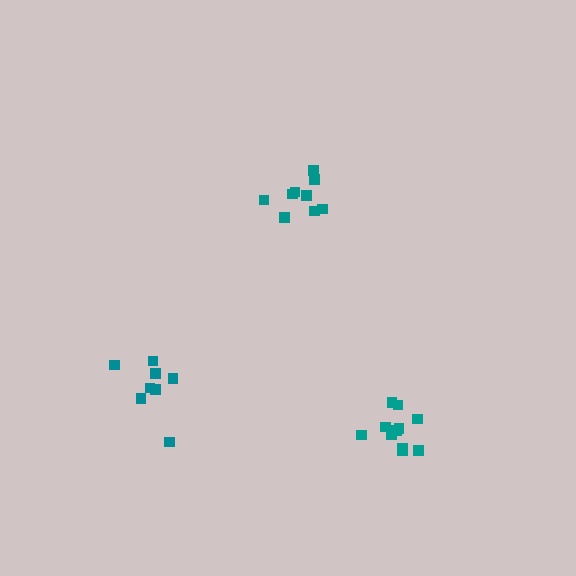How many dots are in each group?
Group 1: 9 dots, Group 2: 8 dots, Group 3: 11 dots (28 total).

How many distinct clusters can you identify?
There are 3 distinct clusters.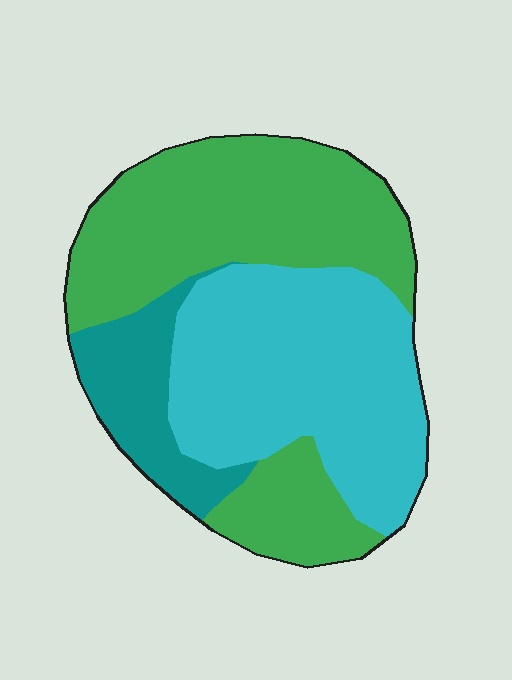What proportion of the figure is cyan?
Cyan takes up about two fifths (2/5) of the figure.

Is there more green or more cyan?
Green.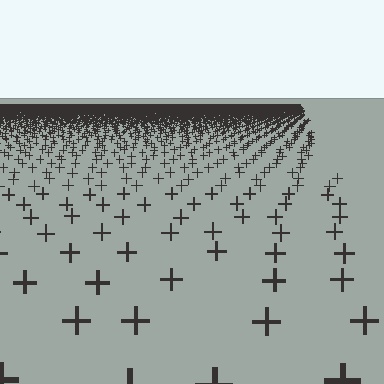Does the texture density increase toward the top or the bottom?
Density increases toward the top.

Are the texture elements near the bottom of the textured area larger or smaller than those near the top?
Larger. Near the bottom, elements are closer to the viewer and appear at a bigger on-screen size.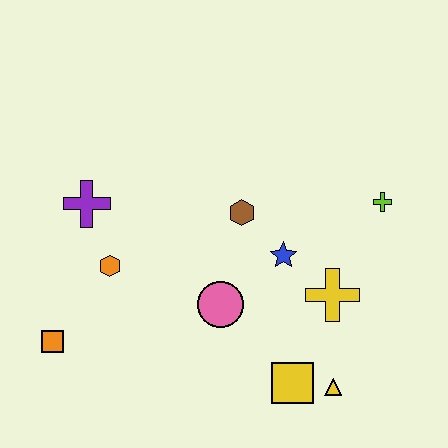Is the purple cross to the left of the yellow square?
Yes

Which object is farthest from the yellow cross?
The orange square is farthest from the yellow cross.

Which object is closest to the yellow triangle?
The yellow square is closest to the yellow triangle.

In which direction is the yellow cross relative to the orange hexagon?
The yellow cross is to the right of the orange hexagon.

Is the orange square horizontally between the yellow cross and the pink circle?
No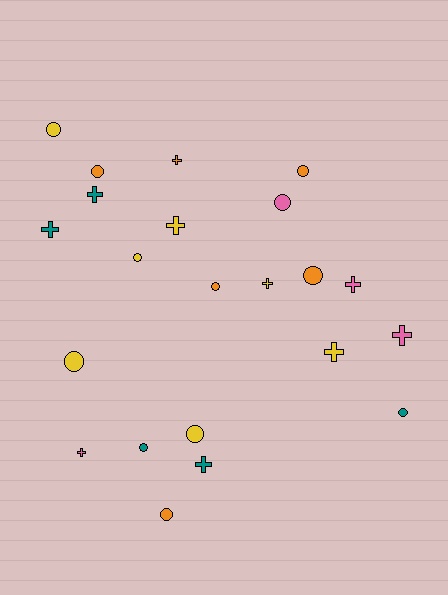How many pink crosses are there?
There are 3 pink crosses.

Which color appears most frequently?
Yellow, with 7 objects.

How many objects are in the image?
There are 22 objects.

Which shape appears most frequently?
Circle, with 12 objects.